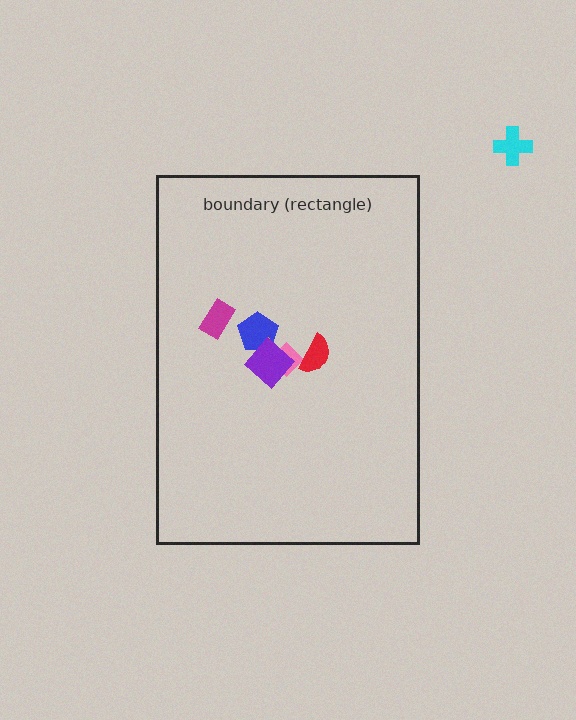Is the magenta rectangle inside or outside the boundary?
Inside.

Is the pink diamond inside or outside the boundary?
Inside.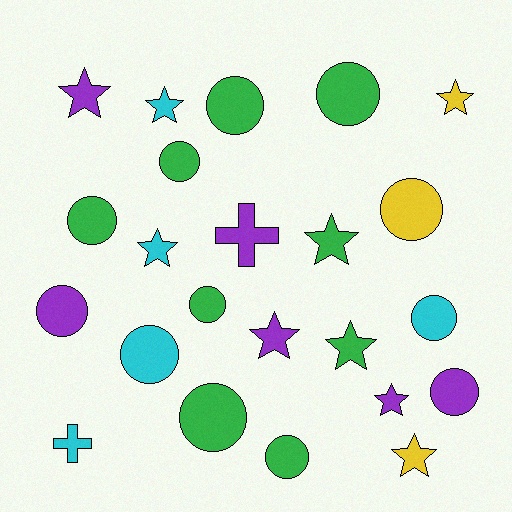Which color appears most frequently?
Green, with 9 objects.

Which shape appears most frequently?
Circle, with 12 objects.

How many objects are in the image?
There are 23 objects.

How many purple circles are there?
There are 2 purple circles.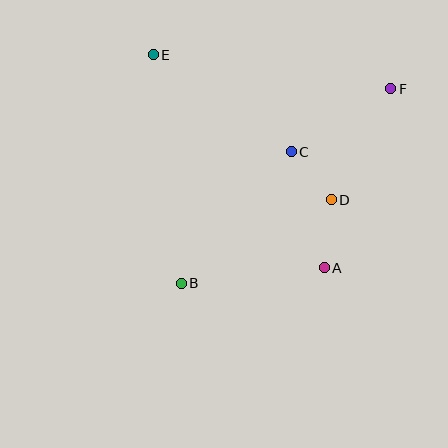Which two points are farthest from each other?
Points B and F are farthest from each other.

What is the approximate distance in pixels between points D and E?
The distance between D and E is approximately 230 pixels.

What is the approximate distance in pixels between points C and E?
The distance between C and E is approximately 169 pixels.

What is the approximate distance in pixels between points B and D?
The distance between B and D is approximately 172 pixels.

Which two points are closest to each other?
Points C and D are closest to each other.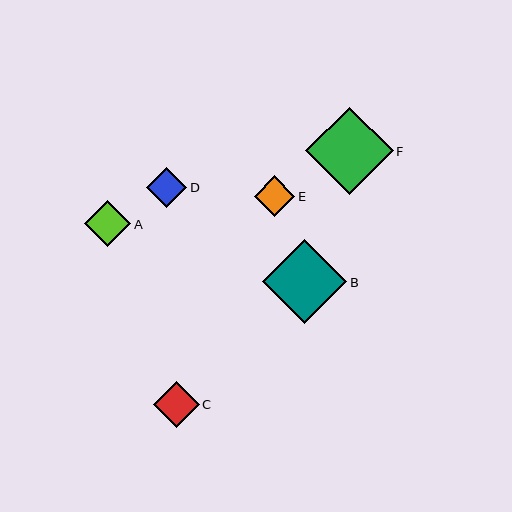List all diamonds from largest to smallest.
From largest to smallest: F, B, A, C, D, E.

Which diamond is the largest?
Diamond F is the largest with a size of approximately 87 pixels.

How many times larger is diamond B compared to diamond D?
Diamond B is approximately 2.1 times the size of diamond D.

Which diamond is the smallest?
Diamond E is the smallest with a size of approximately 40 pixels.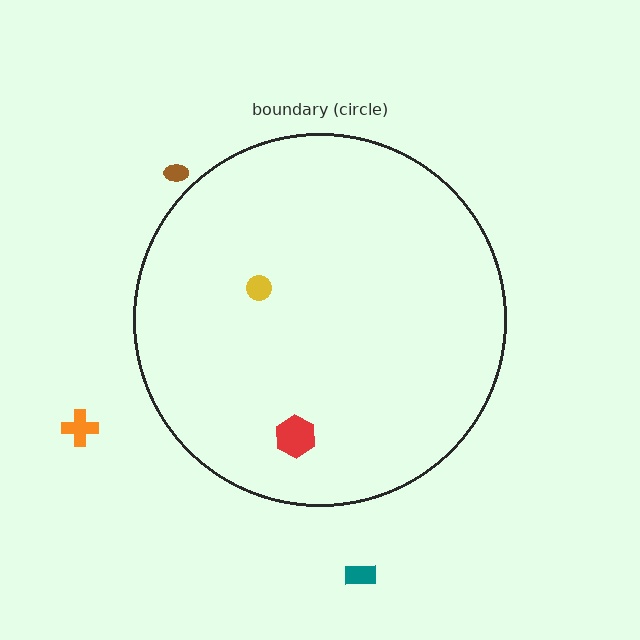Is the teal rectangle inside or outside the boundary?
Outside.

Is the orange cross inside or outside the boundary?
Outside.